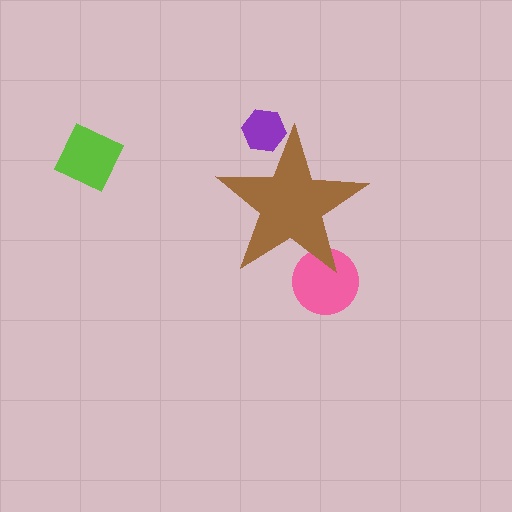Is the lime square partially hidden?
No, the lime square is fully visible.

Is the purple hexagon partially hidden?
Yes, the purple hexagon is partially hidden behind the brown star.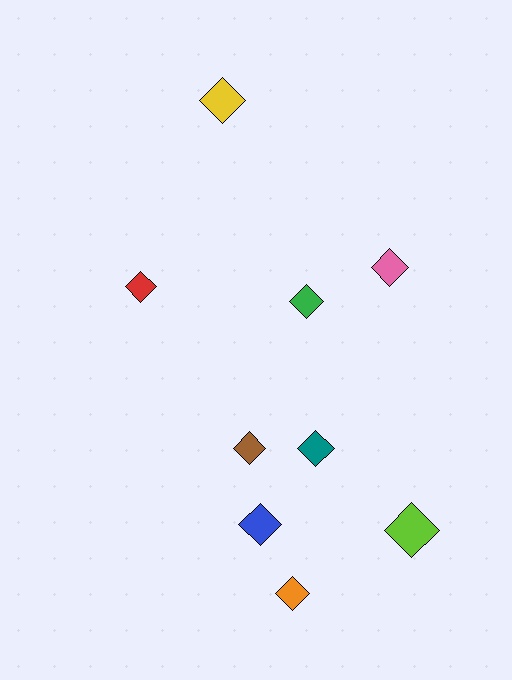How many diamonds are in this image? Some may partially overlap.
There are 9 diamonds.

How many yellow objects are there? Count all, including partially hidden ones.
There is 1 yellow object.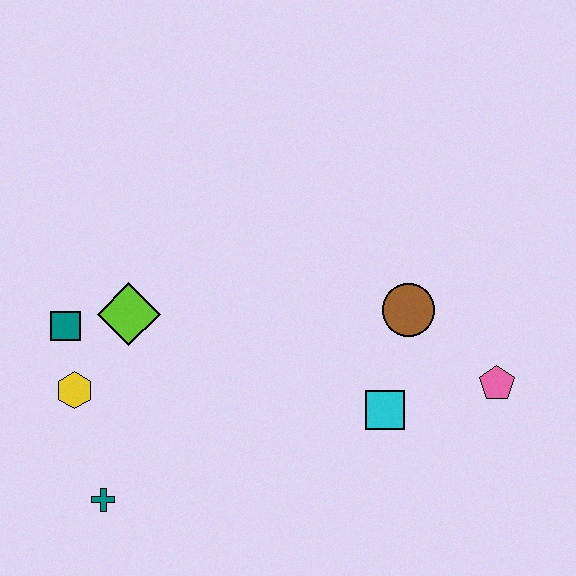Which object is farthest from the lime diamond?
The pink pentagon is farthest from the lime diamond.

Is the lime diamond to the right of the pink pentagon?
No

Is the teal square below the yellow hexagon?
No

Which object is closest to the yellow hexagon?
The teal square is closest to the yellow hexagon.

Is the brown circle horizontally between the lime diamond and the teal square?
No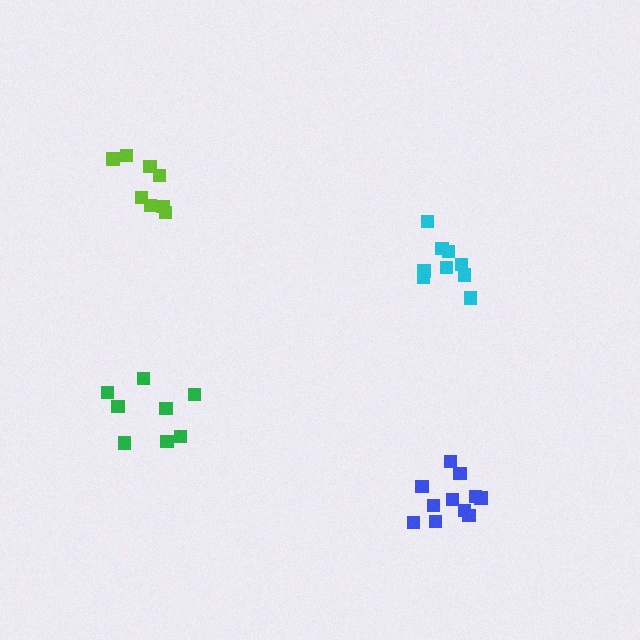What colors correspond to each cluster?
The clusters are colored: green, lime, cyan, blue.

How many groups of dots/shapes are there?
There are 4 groups.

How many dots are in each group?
Group 1: 8 dots, Group 2: 8 dots, Group 3: 9 dots, Group 4: 11 dots (36 total).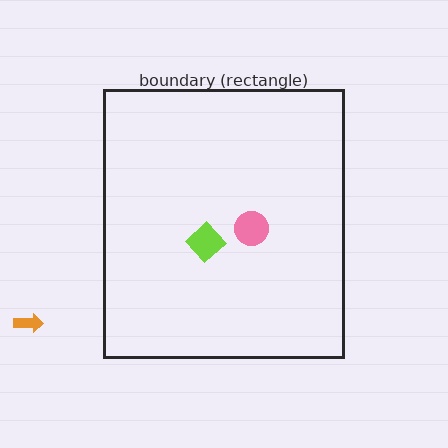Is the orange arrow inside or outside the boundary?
Outside.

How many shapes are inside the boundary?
2 inside, 1 outside.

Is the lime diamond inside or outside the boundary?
Inside.